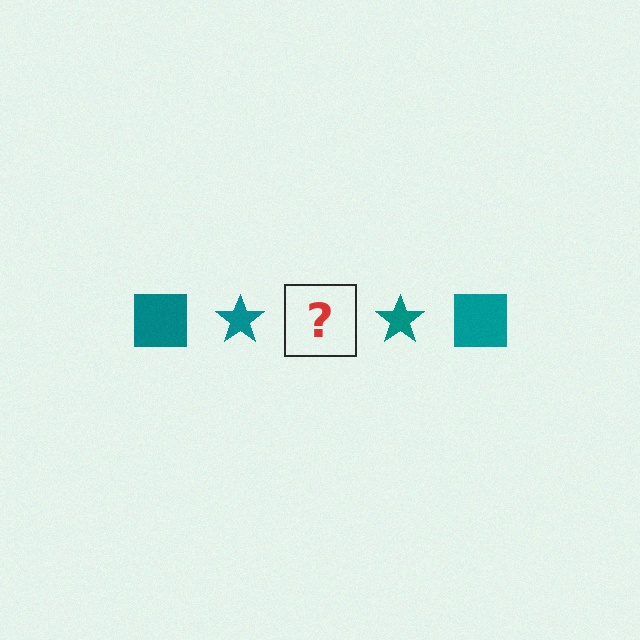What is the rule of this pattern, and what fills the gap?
The rule is that the pattern cycles through square, star shapes in teal. The gap should be filled with a teal square.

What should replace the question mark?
The question mark should be replaced with a teal square.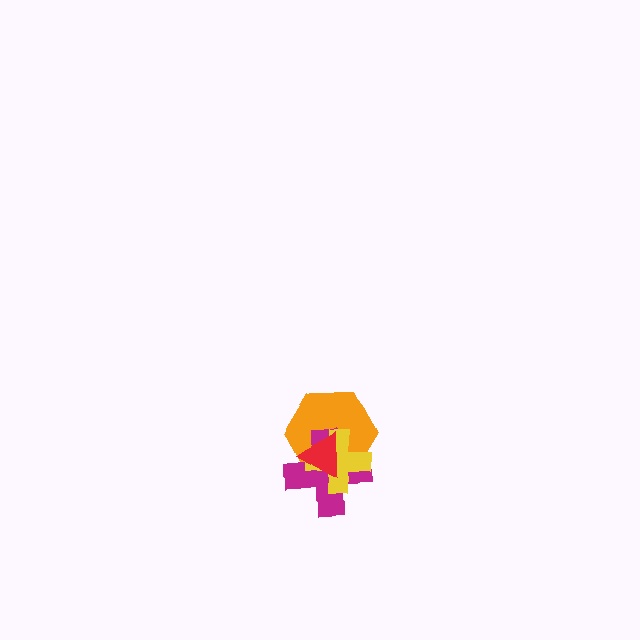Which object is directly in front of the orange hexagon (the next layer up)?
The magenta cross is directly in front of the orange hexagon.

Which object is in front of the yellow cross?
The red triangle is in front of the yellow cross.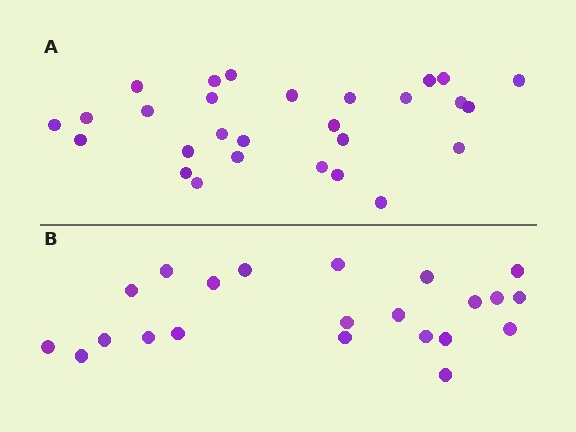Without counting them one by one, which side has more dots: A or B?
Region A (the top region) has more dots.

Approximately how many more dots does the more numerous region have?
Region A has about 6 more dots than region B.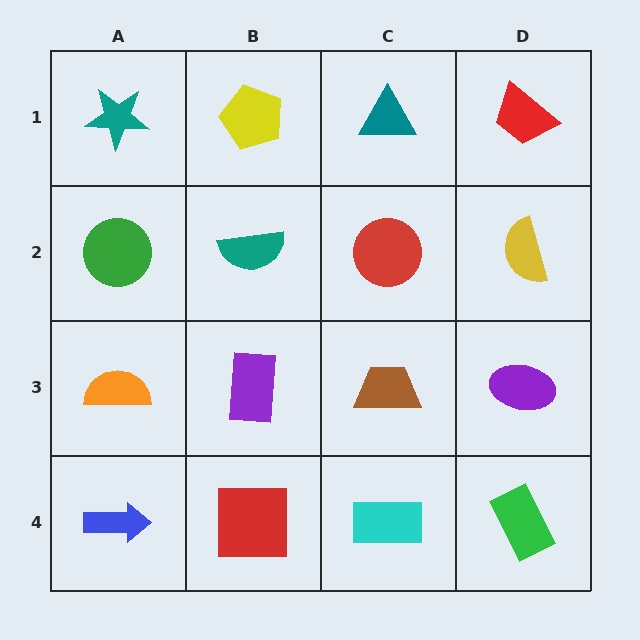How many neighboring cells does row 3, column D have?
3.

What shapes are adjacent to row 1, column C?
A red circle (row 2, column C), a yellow pentagon (row 1, column B), a red trapezoid (row 1, column D).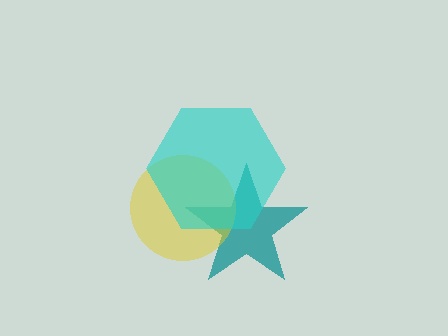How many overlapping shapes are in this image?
There are 3 overlapping shapes in the image.